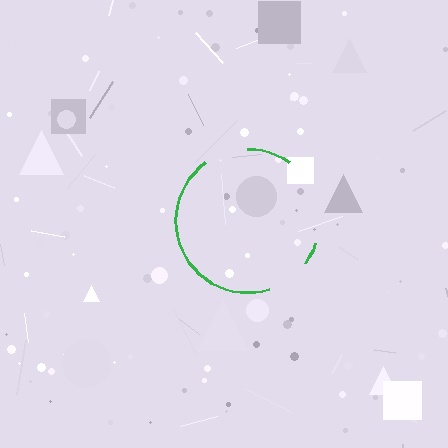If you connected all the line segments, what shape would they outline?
They would outline a circle.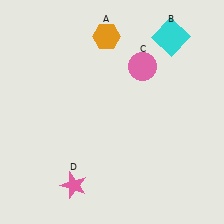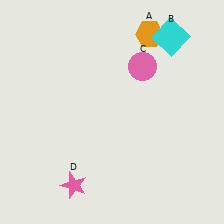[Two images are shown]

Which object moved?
The orange hexagon (A) moved right.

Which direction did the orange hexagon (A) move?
The orange hexagon (A) moved right.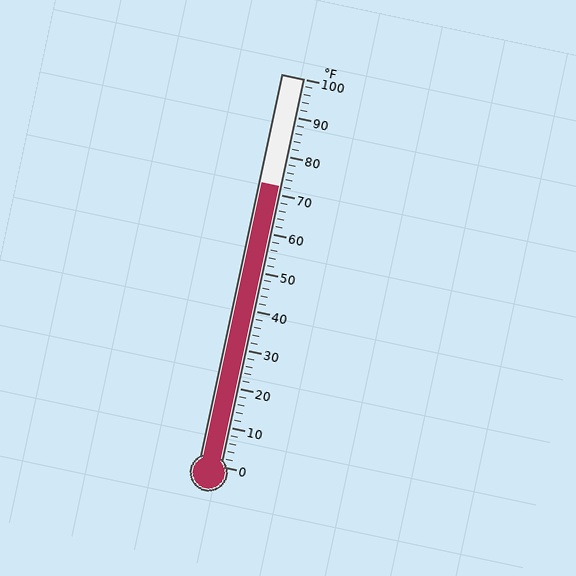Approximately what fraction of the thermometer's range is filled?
The thermometer is filled to approximately 70% of its range.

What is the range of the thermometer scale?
The thermometer scale ranges from 0°F to 100°F.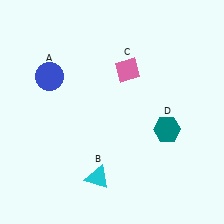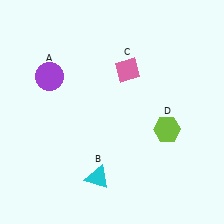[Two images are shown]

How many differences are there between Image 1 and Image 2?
There are 2 differences between the two images.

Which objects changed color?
A changed from blue to purple. D changed from teal to lime.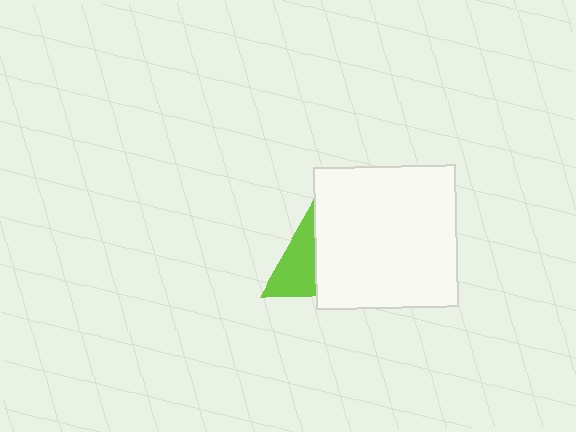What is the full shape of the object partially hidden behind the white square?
The partially hidden object is a lime triangle.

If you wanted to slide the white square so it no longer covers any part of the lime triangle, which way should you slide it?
Slide it right — that is the most direct way to separate the two shapes.